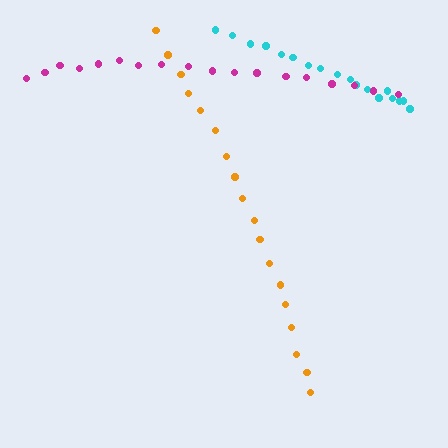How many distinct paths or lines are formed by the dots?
There are 3 distinct paths.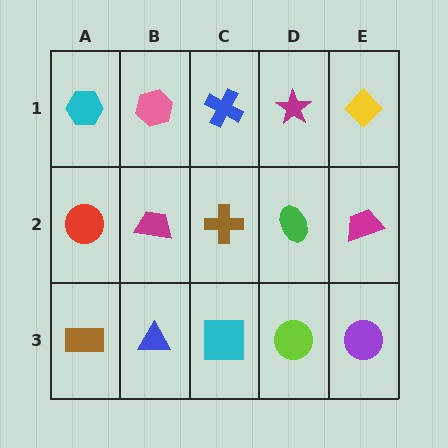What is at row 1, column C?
A blue cross.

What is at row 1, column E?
A yellow diamond.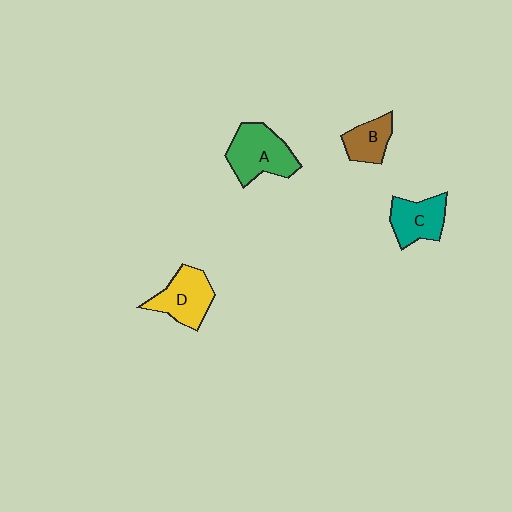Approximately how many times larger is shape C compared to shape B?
Approximately 1.3 times.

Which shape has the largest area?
Shape A (green).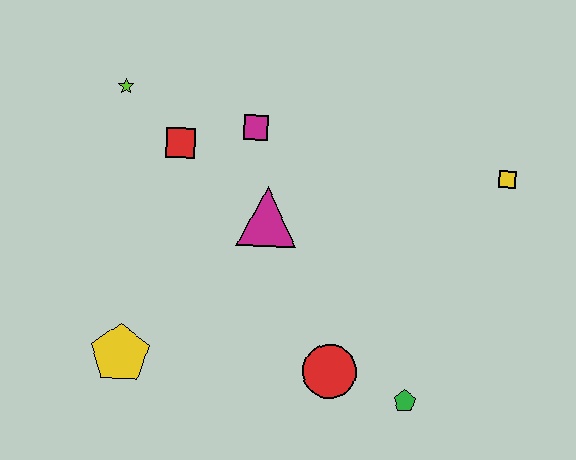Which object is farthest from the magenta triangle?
The yellow square is farthest from the magenta triangle.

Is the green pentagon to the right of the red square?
Yes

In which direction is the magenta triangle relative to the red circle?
The magenta triangle is above the red circle.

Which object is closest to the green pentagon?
The red circle is closest to the green pentagon.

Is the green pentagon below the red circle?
Yes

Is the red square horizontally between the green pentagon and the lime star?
Yes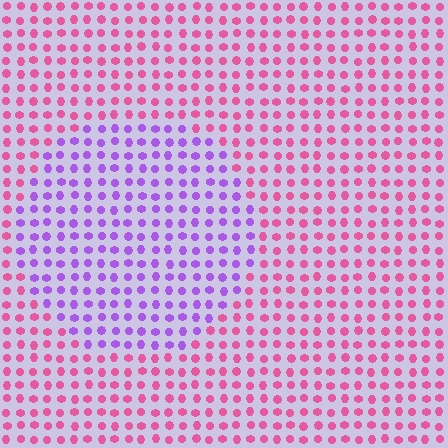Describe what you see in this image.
The image is filled with small pink elements in a uniform arrangement. A circle-shaped region is visible where the elements are tinted to a slightly different hue, forming a subtle color boundary.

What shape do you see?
I see a circle.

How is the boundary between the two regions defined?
The boundary is defined purely by a slight shift in hue (about 55 degrees). Spacing, size, and orientation are identical on both sides.